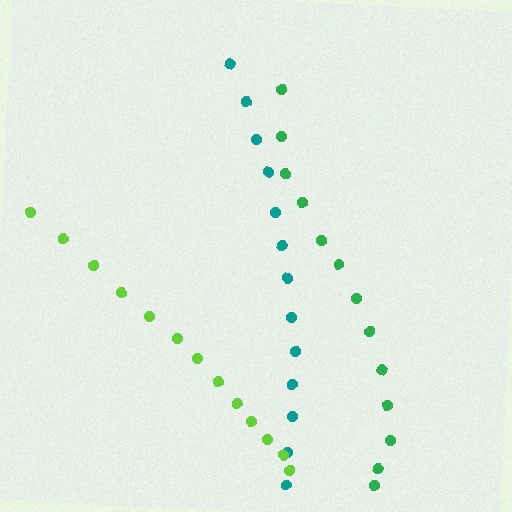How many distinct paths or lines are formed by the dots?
There are 3 distinct paths.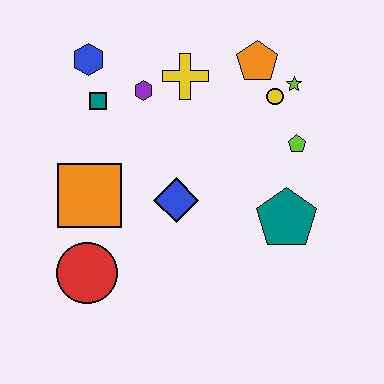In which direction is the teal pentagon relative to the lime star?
The teal pentagon is below the lime star.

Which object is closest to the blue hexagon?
The teal square is closest to the blue hexagon.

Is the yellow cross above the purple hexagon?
Yes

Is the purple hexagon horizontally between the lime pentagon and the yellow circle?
No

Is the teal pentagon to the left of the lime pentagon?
Yes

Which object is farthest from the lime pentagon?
The red circle is farthest from the lime pentagon.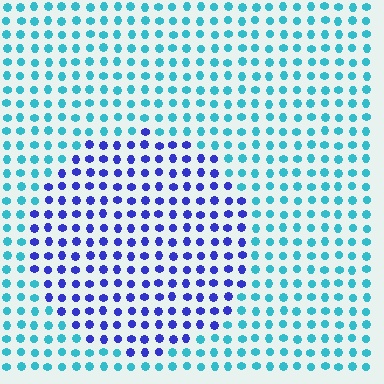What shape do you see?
I see a circle.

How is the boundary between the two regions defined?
The boundary is defined purely by a slight shift in hue (about 53 degrees). Spacing, size, and orientation are identical on both sides.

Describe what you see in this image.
The image is filled with small cyan elements in a uniform arrangement. A circle-shaped region is visible where the elements are tinted to a slightly different hue, forming a subtle color boundary.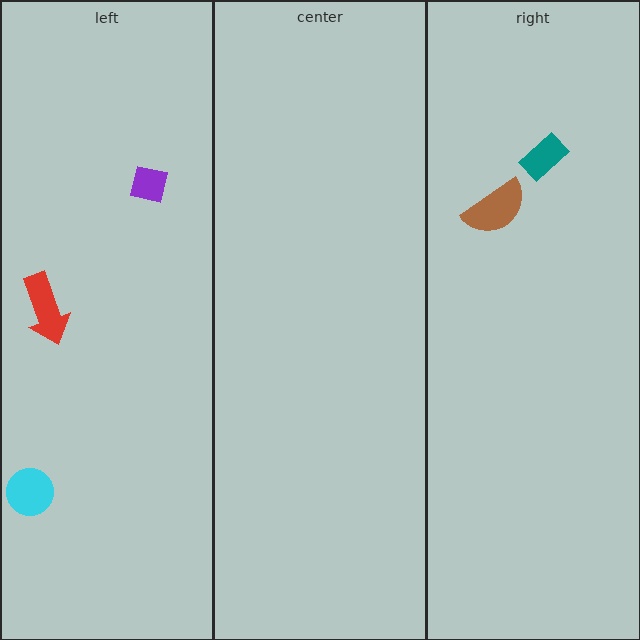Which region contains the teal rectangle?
The right region.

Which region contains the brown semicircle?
The right region.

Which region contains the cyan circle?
The left region.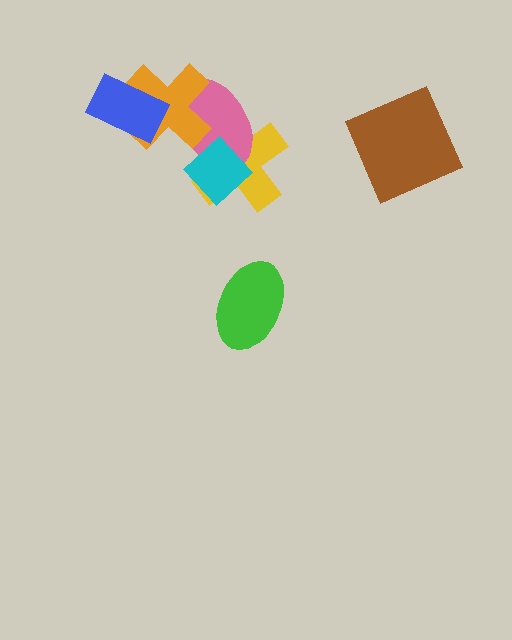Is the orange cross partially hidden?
Yes, it is partially covered by another shape.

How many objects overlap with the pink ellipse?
3 objects overlap with the pink ellipse.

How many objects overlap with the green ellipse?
0 objects overlap with the green ellipse.